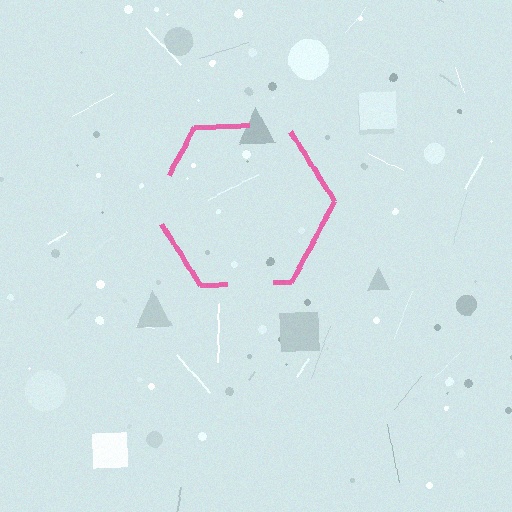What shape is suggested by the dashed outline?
The dashed outline suggests a hexagon.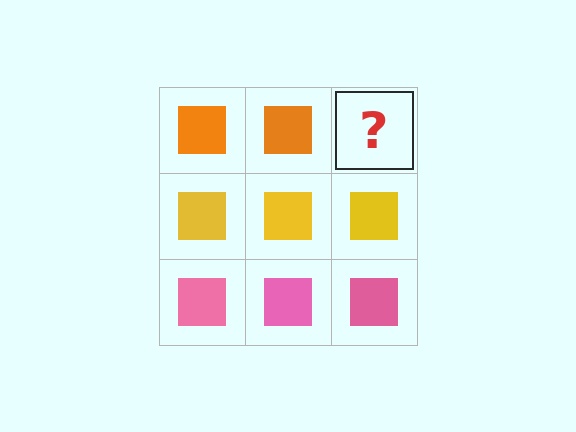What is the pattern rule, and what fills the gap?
The rule is that each row has a consistent color. The gap should be filled with an orange square.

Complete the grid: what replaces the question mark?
The question mark should be replaced with an orange square.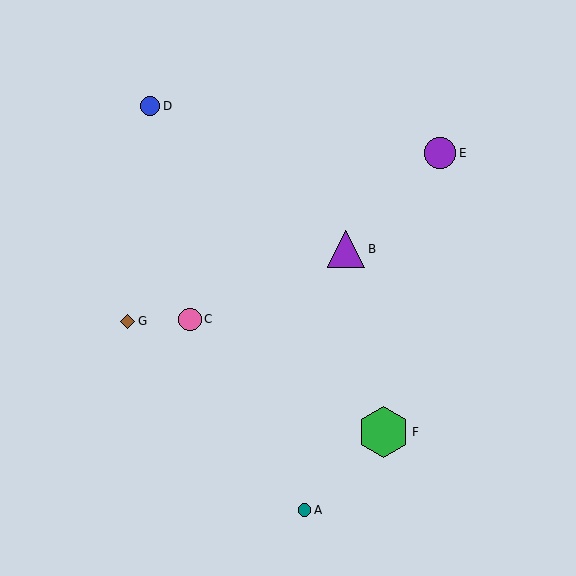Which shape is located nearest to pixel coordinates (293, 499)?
The teal circle (labeled A) at (305, 510) is nearest to that location.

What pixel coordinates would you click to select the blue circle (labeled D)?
Click at (150, 106) to select the blue circle D.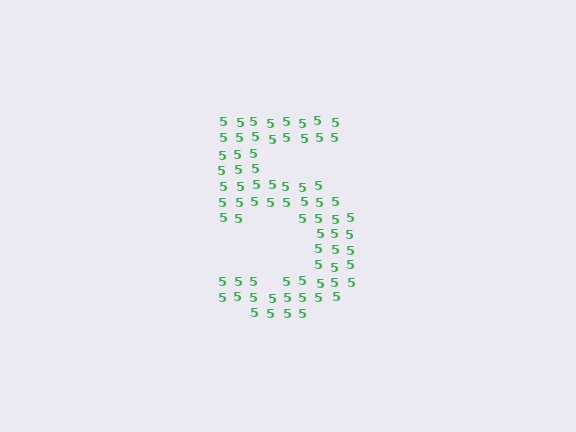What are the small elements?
The small elements are digit 5's.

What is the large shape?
The large shape is the digit 5.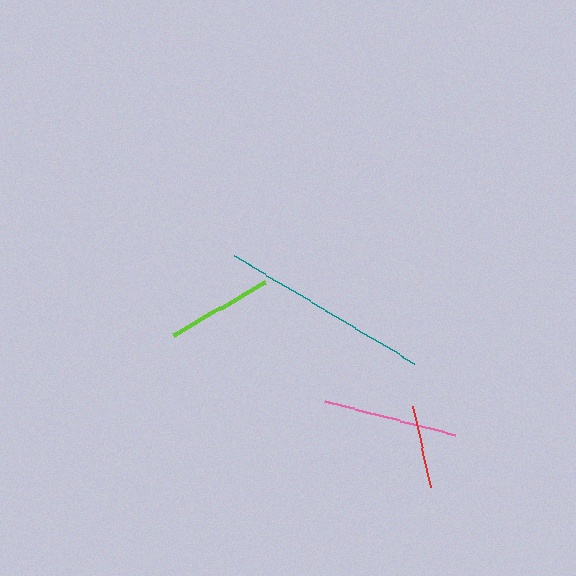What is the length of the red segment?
The red segment is approximately 83 pixels long.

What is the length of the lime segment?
The lime segment is approximately 106 pixels long.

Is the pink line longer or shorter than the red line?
The pink line is longer than the red line.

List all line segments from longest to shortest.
From longest to shortest: teal, pink, lime, red.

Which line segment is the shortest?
The red line is the shortest at approximately 83 pixels.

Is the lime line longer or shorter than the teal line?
The teal line is longer than the lime line.